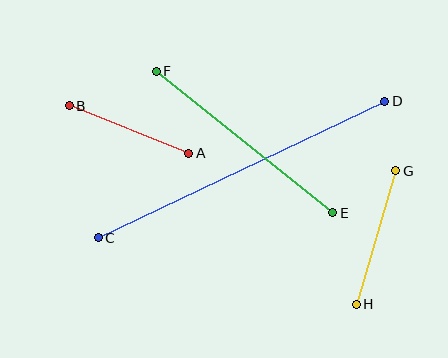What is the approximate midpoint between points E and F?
The midpoint is at approximately (245, 142) pixels.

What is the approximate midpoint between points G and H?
The midpoint is at approximately (376, 238) pixels.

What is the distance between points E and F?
The distance is approximately 226 pixels.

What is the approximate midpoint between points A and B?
The midpoint is at approximately (129, 130) pixels.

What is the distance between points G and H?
The distance is approximately 139 pixels.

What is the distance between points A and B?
The distance is approximately 129 pixels.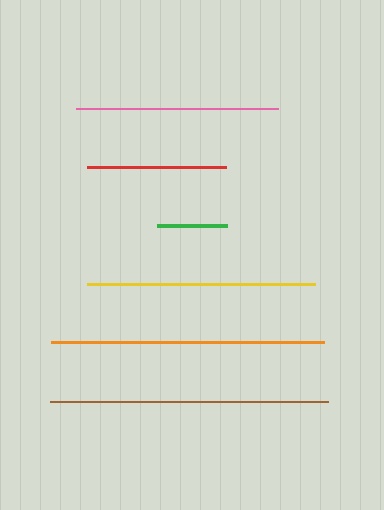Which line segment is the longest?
The brown line is the longest at approximately 279 pixels.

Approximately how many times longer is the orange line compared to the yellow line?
The orange line is approximately 1.2 times the length of the yellow line.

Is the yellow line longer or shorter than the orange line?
The orange line is longer than the yellow line.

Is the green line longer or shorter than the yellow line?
The yellow line is longer than the green line.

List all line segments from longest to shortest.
From longest to shortest: brown, orange, yellow, pink, red, green.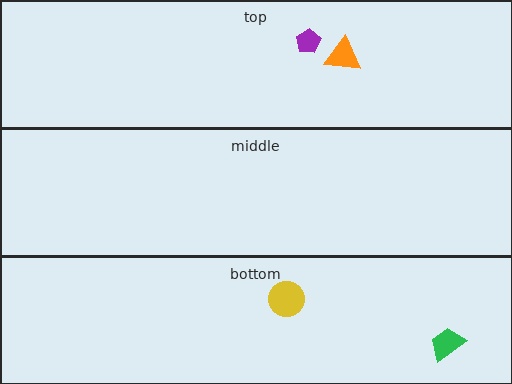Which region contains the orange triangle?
The top region.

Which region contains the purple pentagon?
The top region.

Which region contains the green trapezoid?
The bottom region.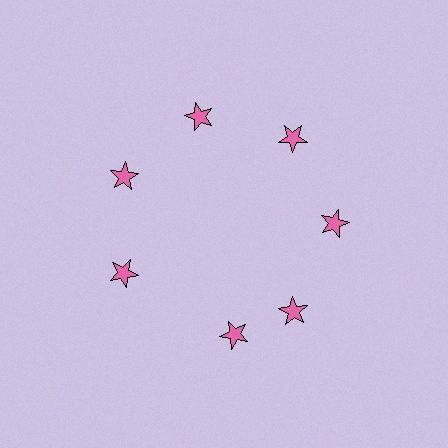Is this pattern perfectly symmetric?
No. The 7 pink stars are arranged in a ring, but one element near the 6 o'clock position is rotated out of alignment along the ring, breaking the 7-fold rotational symmetry.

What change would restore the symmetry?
The symmetry would be restored by rotating it back into even spacing with its neighbors so that all 7 stars sit at equal angles and equal distance from the center.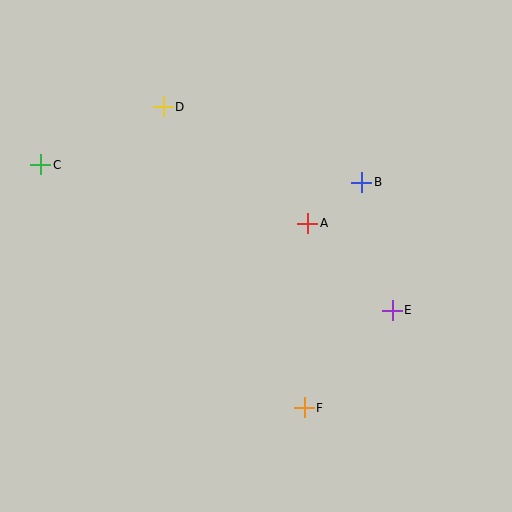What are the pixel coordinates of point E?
Point E is at (392, 310).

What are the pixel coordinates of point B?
Point B is at (362, 182).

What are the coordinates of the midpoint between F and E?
The midpoint between F and E is at (348, 359).